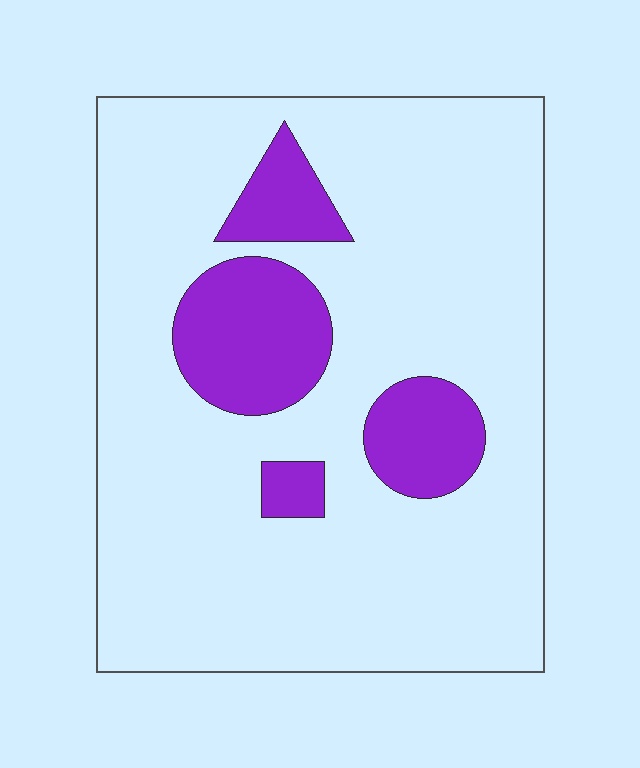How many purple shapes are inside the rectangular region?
4.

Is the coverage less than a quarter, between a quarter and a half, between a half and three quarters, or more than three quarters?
Less than a quarter.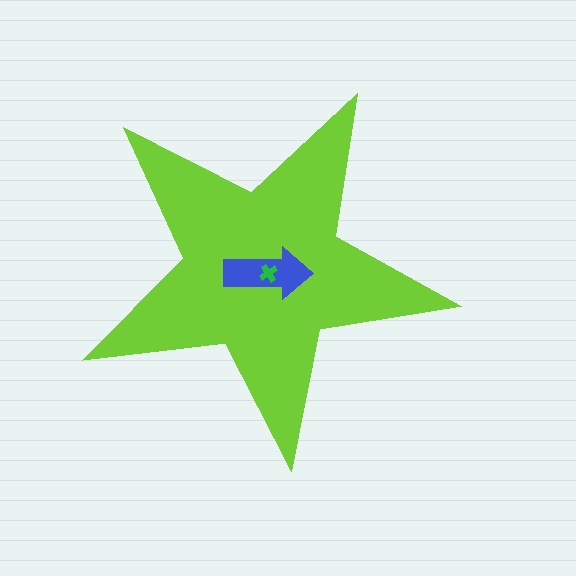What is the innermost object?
The green cross.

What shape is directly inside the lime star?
The blue arrow.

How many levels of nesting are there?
3.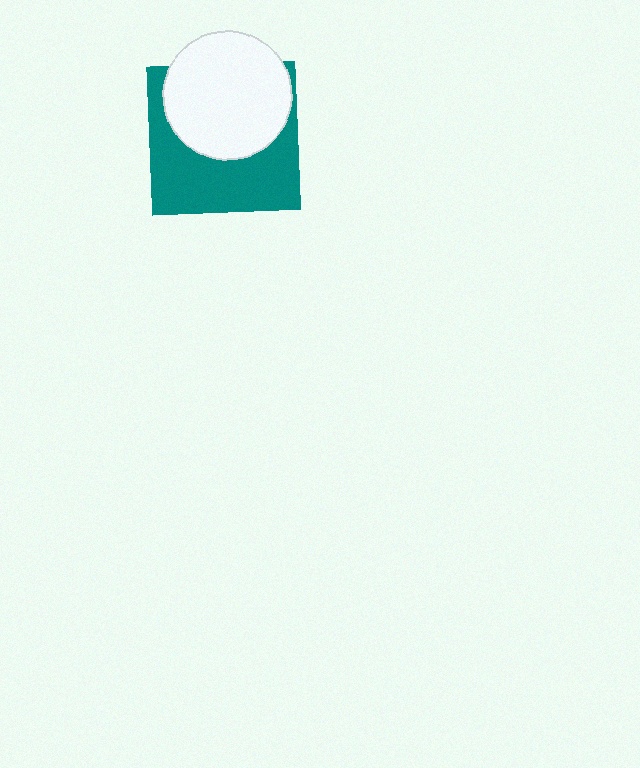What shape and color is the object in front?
The object in front is a white circle.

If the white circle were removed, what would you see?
You would see the complete teal square.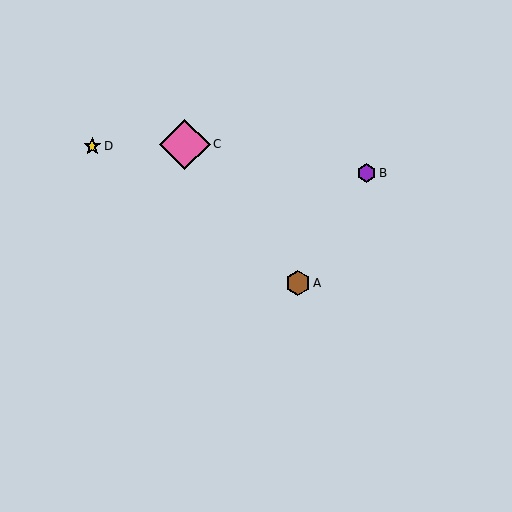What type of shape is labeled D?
Shape D is a yellow star.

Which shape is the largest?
The pink diamond (labeled C) is the largest.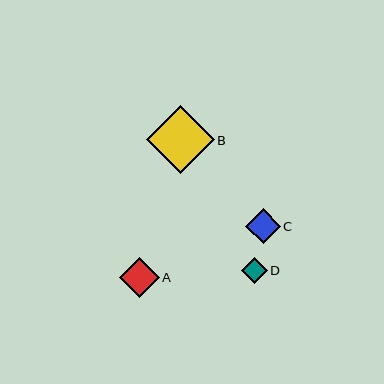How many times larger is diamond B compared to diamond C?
Diamond B is approximately 2.0 times the size of diamond C.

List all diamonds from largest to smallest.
From largest to smallest: B, A, C, D.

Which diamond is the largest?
Diamond B is the largest with a size of approximately 68 pixels.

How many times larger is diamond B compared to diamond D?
Diamond B is approximately 2.7 times the size of diamond D.